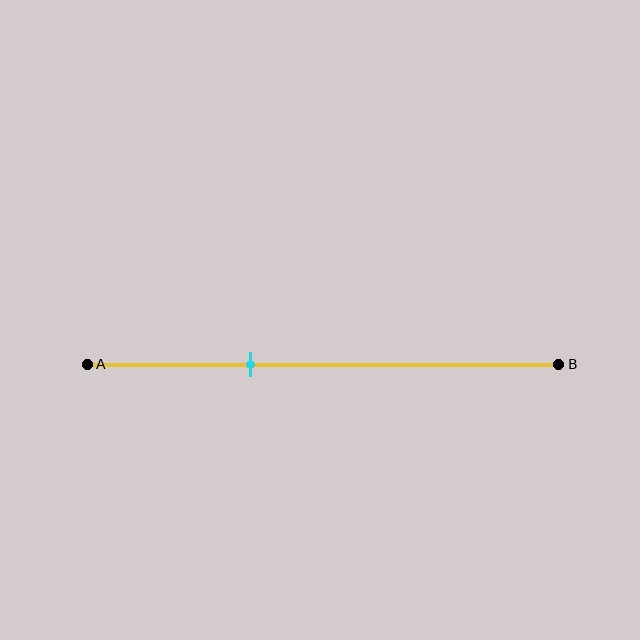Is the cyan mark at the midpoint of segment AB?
No, the mark is at about 35% from A, not at the 50% midpoint.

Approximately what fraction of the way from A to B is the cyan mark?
The cyan mark is approximately 35% of the way from A to B.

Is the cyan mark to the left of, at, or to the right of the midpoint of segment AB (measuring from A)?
The cyan mark is to the left of the midpoint of segment AB.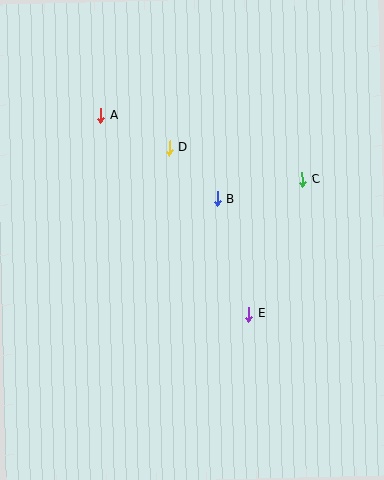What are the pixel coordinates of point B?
Point B is at (217, 199).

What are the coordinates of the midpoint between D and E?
The midpoint between D and E is at (209, 231).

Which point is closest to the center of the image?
Point B at (217, 199) is closest to the center.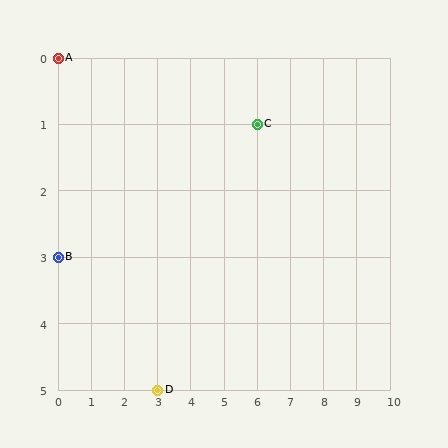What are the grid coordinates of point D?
Point D is at grid coordinates (3, 5).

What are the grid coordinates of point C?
Point C is at grid coordinates (6, 1).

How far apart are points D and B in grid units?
Points D and B are 3 columns and 2 rows apart (about 3.6 grid units diagonally).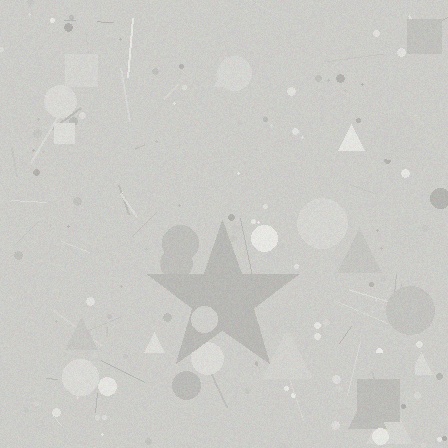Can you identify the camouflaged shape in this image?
The camouflaged shape is a star.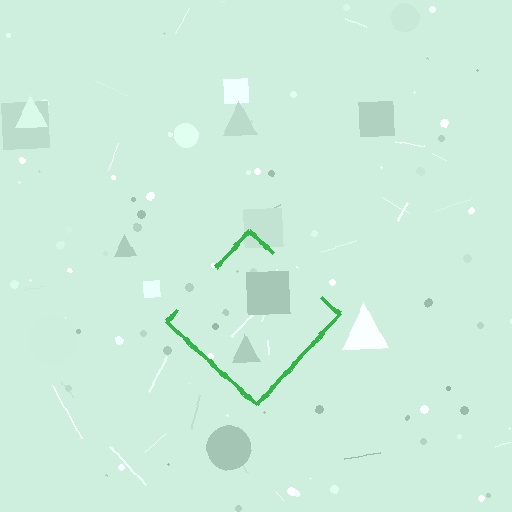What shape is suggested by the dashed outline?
The dashed outline suggests a diamond.